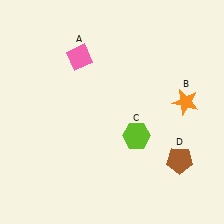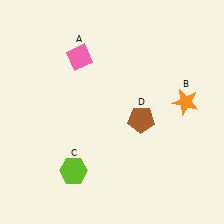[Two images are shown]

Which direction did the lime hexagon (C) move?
The lime hexagon (C) moved left.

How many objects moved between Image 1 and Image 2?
2 objects moved between the two images.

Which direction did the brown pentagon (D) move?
The brown pentagon (D) moved up.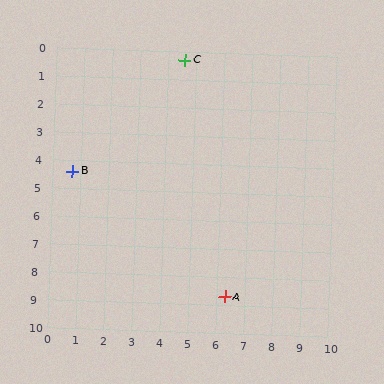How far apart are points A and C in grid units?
Points A and C are about 8.6 grid units apart.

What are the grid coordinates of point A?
Point A is at approximately (6.3, 8.7).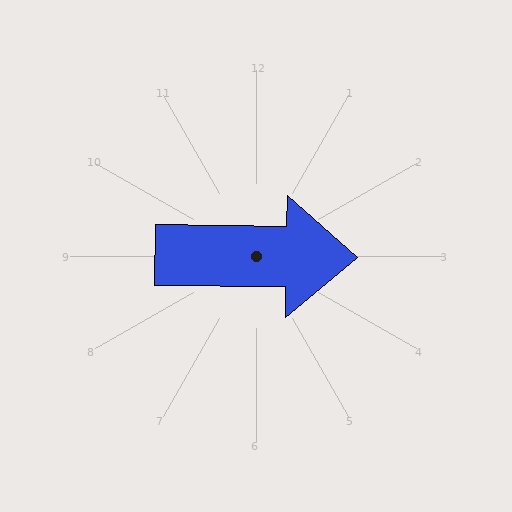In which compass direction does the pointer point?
East.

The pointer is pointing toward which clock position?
Roughly 3 o'clock.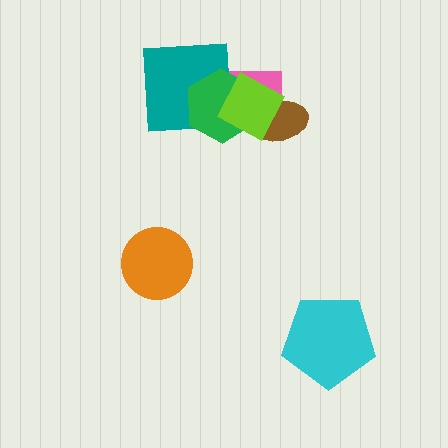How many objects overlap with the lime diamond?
4 objects overlap with the lime diamond.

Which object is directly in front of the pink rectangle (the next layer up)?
The teal square is directly in front of the pink rectangle.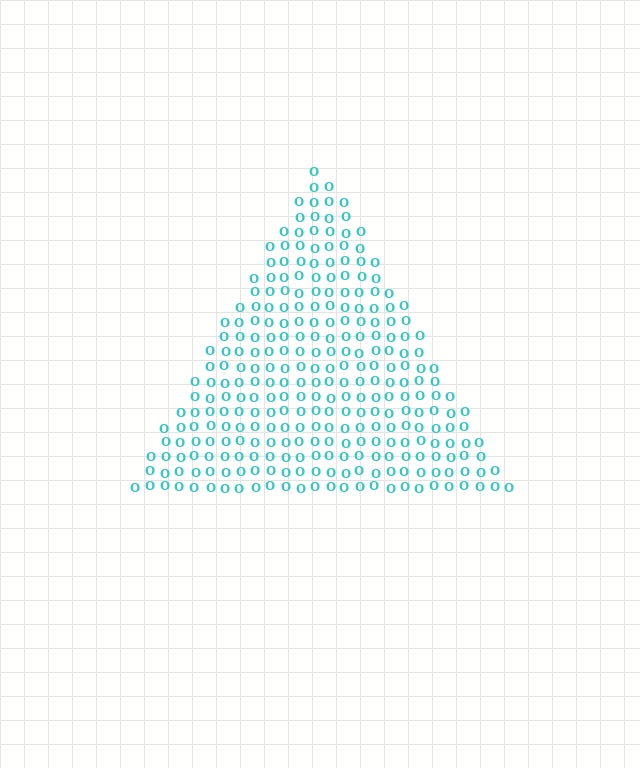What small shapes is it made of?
It is made of small letter O's.